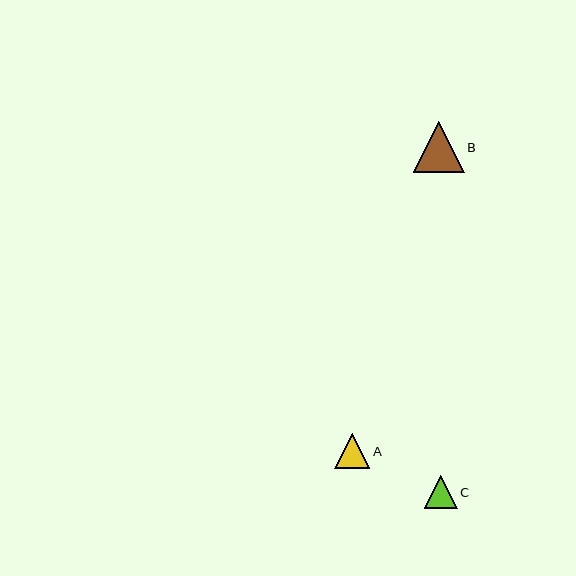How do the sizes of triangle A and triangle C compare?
Triangle A and triangle C are approximately the same size.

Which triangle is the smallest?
Triangle C is the smallest with a size of approximately 33 pixels.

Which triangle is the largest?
Triangle B is the largest with a size of approximately 51 pixels.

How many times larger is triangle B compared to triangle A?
Triangle B is approximately 1.5 times the size of triangle A.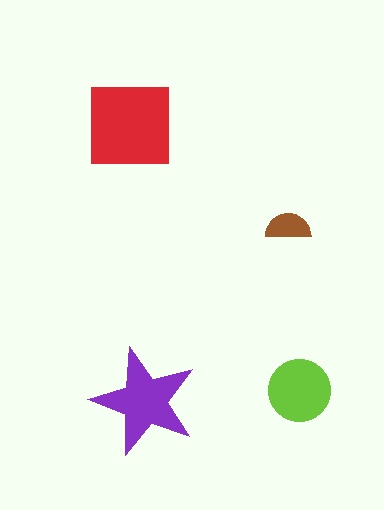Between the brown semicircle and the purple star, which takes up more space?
The purple star.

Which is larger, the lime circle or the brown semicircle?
The lime circle.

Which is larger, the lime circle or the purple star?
The purple star.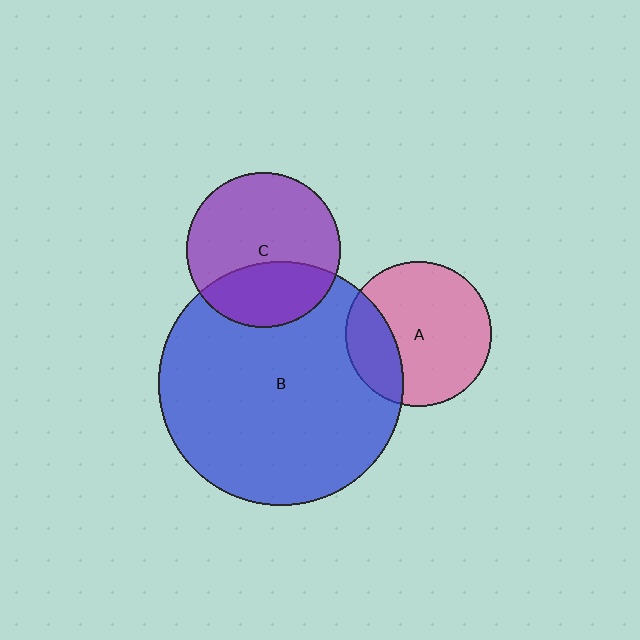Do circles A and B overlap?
Yes.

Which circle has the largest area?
Circle B (blue).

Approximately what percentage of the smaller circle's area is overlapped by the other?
Approximately 25%.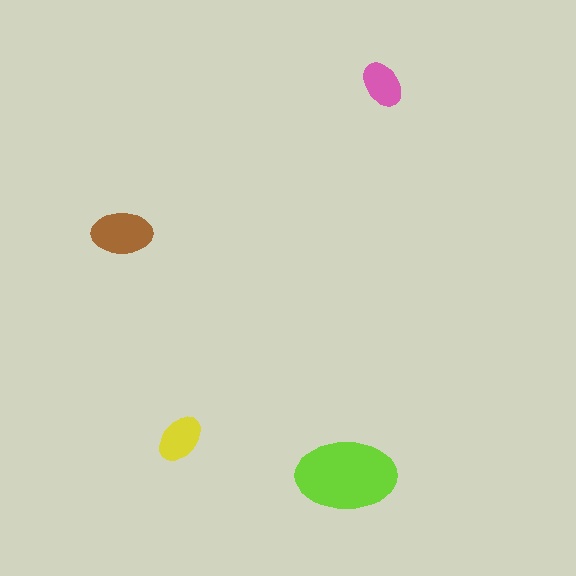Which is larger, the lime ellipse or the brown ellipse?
The lime one.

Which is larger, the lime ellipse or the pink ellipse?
The lime one.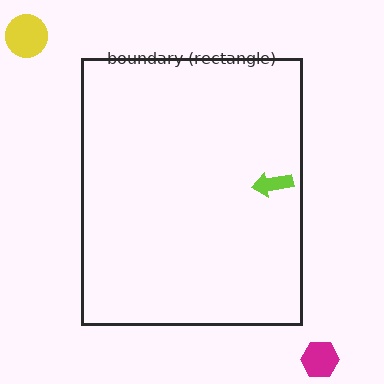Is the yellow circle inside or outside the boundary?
Outside.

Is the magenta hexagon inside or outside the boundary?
Outside.